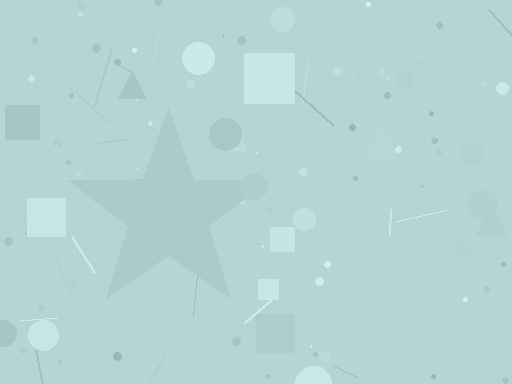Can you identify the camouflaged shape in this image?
The camouflaged shape is a star.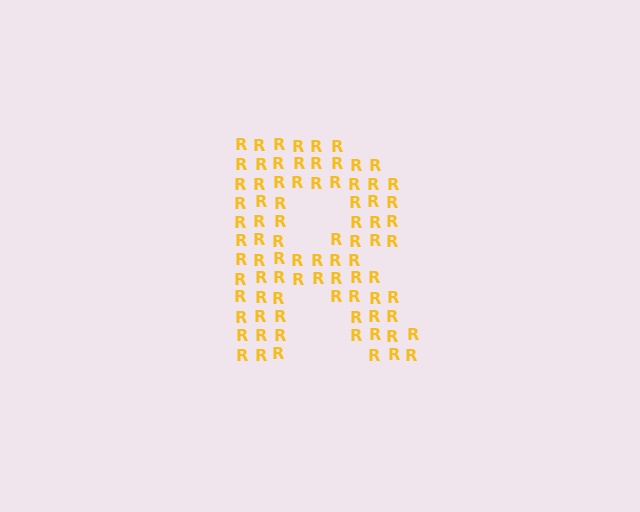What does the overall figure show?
The overall figure shows the letter R.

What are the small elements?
The small elements are letter R's.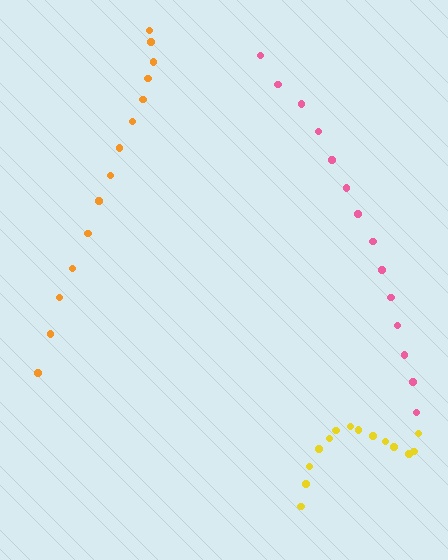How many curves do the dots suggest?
There are 3 distinct paths.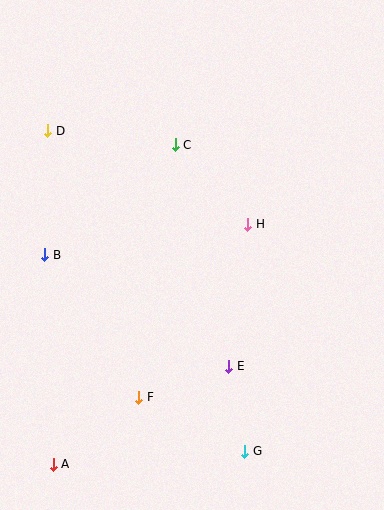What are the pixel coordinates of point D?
Point D is at (48, 131).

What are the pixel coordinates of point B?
Point B is at (45, 255).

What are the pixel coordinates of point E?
Point E is at (229, 366).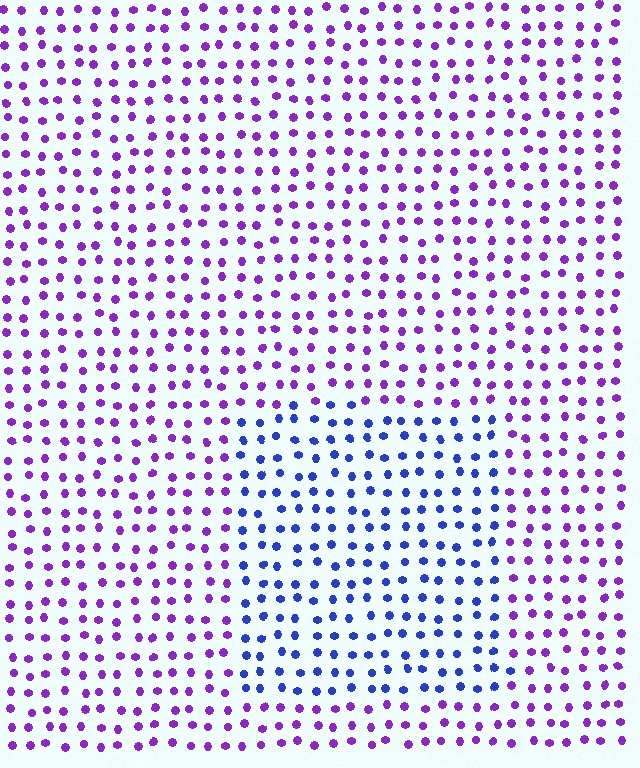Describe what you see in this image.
The image is filled with small purple elements in a uniform arrangement. A rectangle-shaped region is visible where the elements are tinted to a slightly different hue, forming a subtle color boundary.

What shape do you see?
I see a rectangle.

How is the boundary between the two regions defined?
The boundary is defined purely by a slight shift in hue (about 47 degrees). Spacing, size, and orientation are identical on both sides.